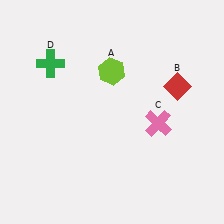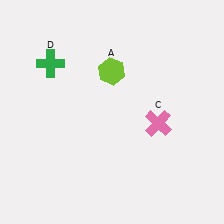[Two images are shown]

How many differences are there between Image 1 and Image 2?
There is 1 difference between the two images.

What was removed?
The red diamond (B) was removed in Image 2.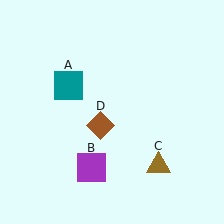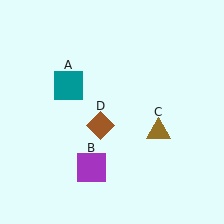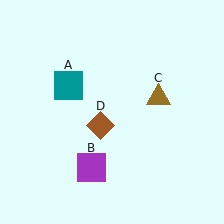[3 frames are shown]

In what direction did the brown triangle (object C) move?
The brown triangle (object C) moved up.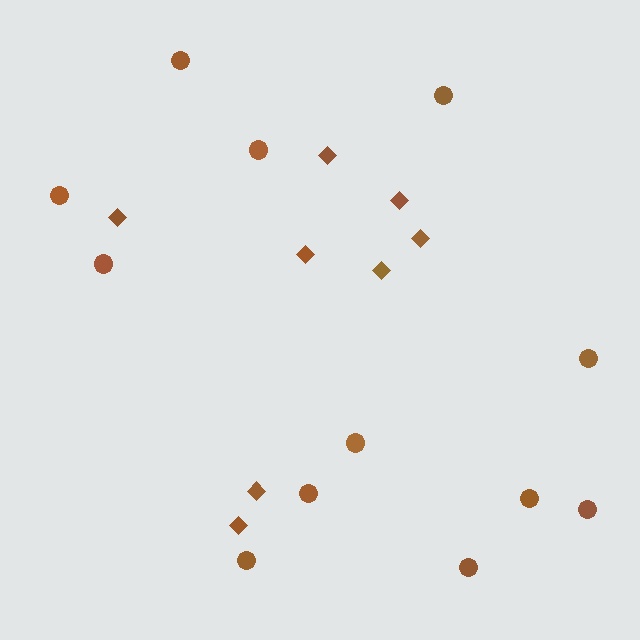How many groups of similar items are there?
There are 2 groups: one group of circles (12) and one group of diamonds (8).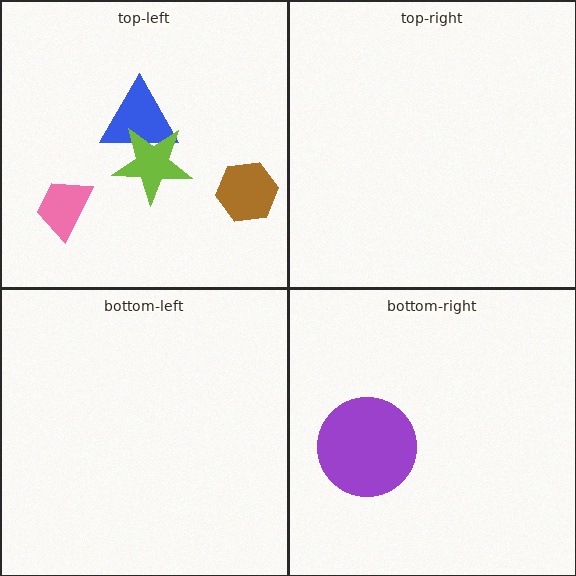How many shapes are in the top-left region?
4.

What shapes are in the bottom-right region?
The purple circle.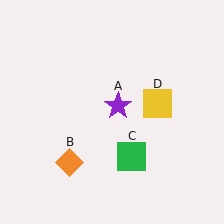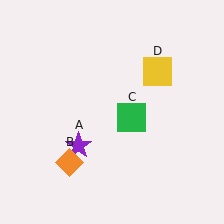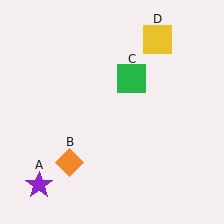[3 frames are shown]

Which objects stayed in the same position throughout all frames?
Orange diamond (object B) remained stationary.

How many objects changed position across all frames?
3 objects changed position: purple star (object A), green square (object C), yellow square (object D).